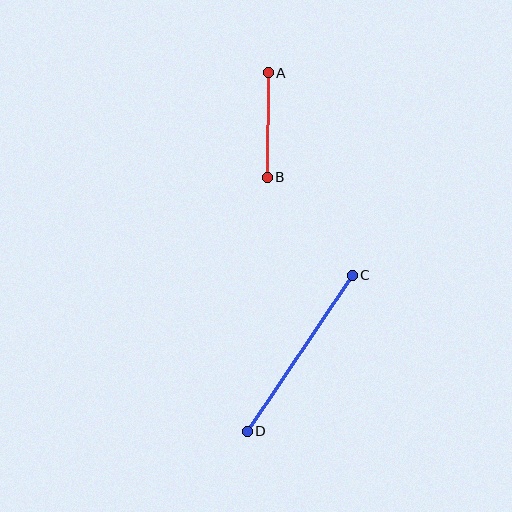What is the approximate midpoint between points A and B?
The midpoint is at approximately (268, 125) pixels.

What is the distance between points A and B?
The distance is approximately 105 pixels.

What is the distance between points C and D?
The distance is approximately 188 pixels.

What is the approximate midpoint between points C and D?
The midpoint is at approximately (300, 353) pixels.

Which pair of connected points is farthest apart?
Points C and D are farthest apart.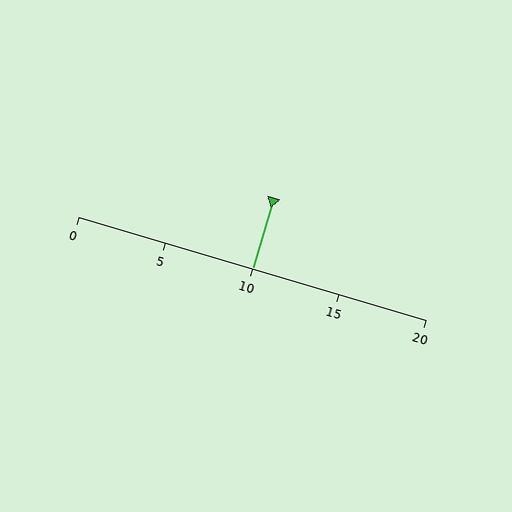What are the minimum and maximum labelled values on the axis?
The axis runs from 0 to 20.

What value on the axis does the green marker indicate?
The marker indicates approximately 10.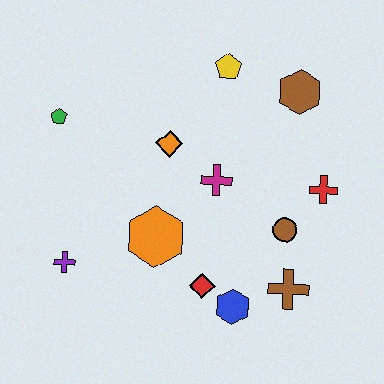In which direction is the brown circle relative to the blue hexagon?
The brown circle is above the blue hexagon.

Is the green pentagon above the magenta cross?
Yes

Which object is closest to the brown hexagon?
The yellow pentagon is closest to the brown hexagon.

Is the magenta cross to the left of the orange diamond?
No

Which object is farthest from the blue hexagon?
The green pentagon is farthest from the blue hexagon.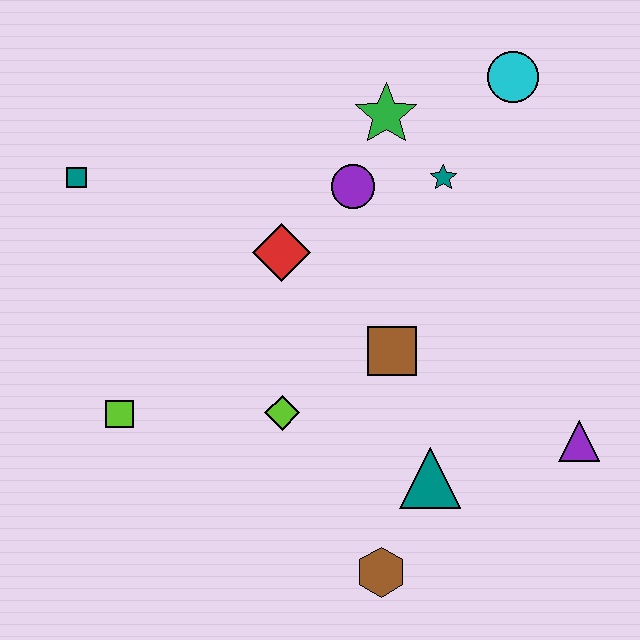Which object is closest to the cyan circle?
The teal star is closest to the cyan circle.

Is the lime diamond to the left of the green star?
Yes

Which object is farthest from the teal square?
The purple triangle is farthest from the teal square.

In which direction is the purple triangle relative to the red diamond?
The purple triangle is to the right of the red diamond.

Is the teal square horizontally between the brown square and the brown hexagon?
No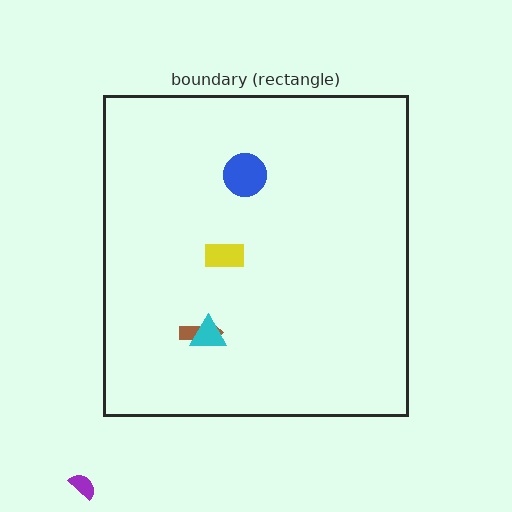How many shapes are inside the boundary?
4 inside, 1 outside.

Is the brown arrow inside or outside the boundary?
Inside.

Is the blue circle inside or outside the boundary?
Inside.